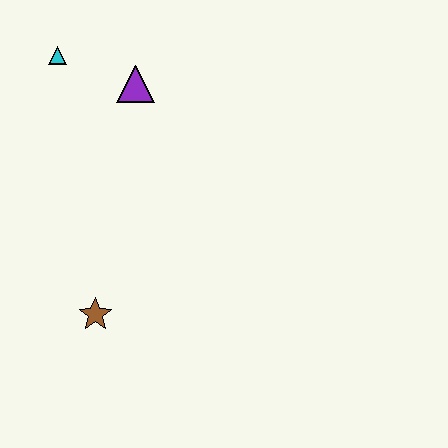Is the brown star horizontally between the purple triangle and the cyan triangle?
Yes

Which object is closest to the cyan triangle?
The purple triangle is closest to the cyan triangle.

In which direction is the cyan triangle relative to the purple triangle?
The cyan triangle is to the left of the purple triangle.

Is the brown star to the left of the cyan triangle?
No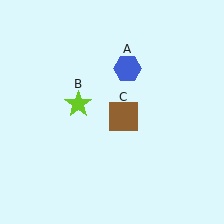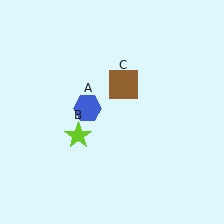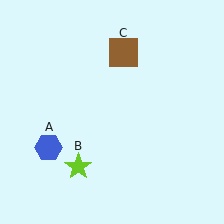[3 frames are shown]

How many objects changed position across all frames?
3 objects changed position: blue hexagon (object A), lime star (object B), brown square (object C).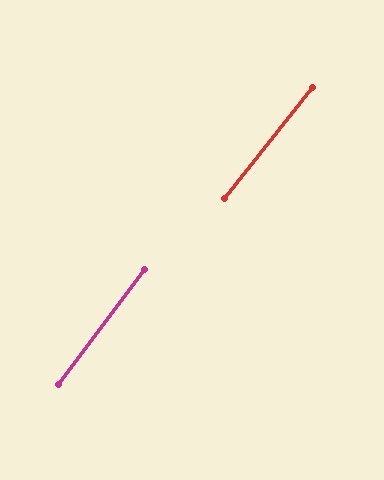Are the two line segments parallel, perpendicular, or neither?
Parallel — their directions differ by only 1.6°.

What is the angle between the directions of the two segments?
Approximately 2 degrees.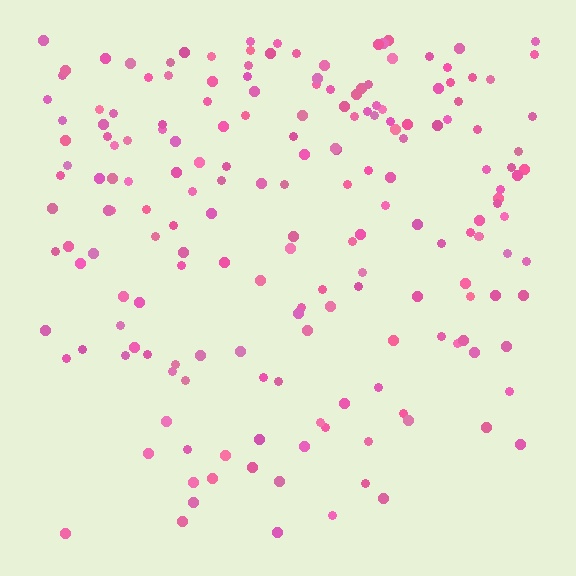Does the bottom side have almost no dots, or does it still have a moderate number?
Still a moderate number, just noticeably fewer than the top.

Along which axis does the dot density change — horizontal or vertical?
Vertical.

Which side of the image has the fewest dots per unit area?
The bottom.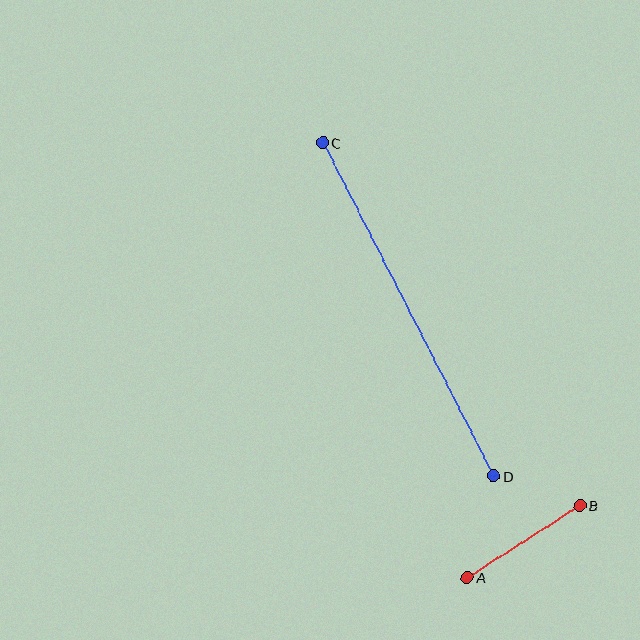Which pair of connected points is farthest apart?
Points C and D are farthest apart.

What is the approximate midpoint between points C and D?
The midpoint is at approximately (408, 309) pixels.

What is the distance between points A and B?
The distance is approximately 134 pixels.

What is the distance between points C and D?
The distance is approximately 375 pixels.